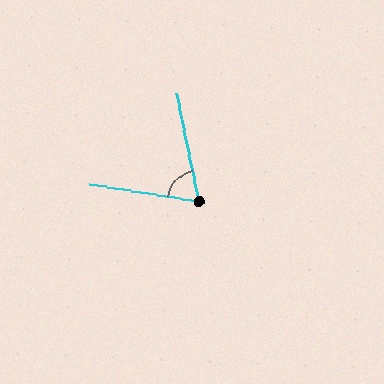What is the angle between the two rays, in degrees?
Approximately 69 degrees.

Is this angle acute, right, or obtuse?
It is acute.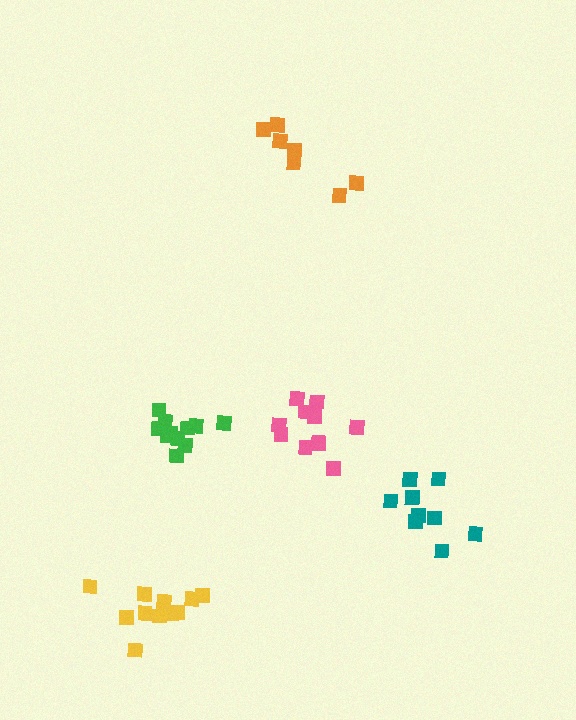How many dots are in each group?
Group 1: 7 dots, Group 2: 11 dots, Group 3: 11 dots, Group 4: 9 dots, Group 5: 11 dots (49 total).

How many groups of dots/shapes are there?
There are 5 groups.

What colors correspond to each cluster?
The clusters are colored: orange, green, pink, teal, yellow.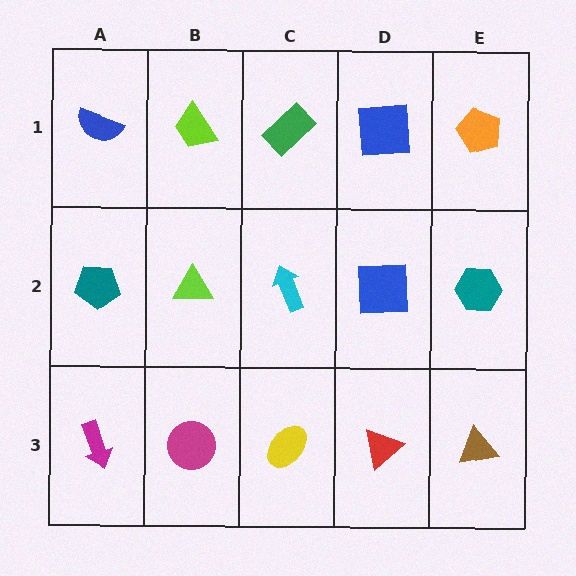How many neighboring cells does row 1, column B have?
3.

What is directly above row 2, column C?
A green rectangle.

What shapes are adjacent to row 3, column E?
A teal hexagon (row 2, column E), a red triangle (row 3, column D).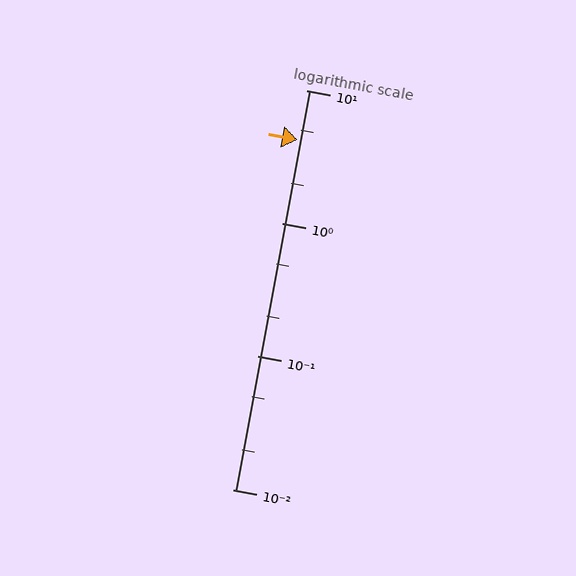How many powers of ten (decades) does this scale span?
The scale spans 3 decades, from 0.01 to 10.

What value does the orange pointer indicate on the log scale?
The pointer indicates approximately 4.2.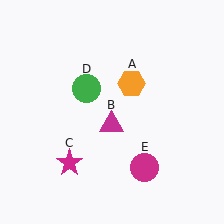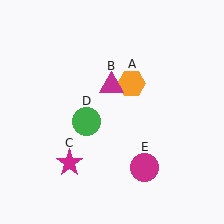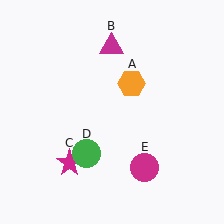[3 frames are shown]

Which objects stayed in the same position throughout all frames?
Orange hexagon (object A) and magenta star (object C) and magenta circle (object E) remained stationary.